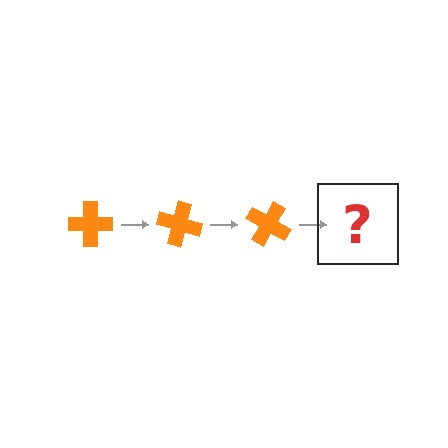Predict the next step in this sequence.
The next step is an orange cross rotated 45 degrees.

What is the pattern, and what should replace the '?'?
The pattern is that the cross rotates 15 degrees each step. The '?' should be an orange cross rotated 45 degrees.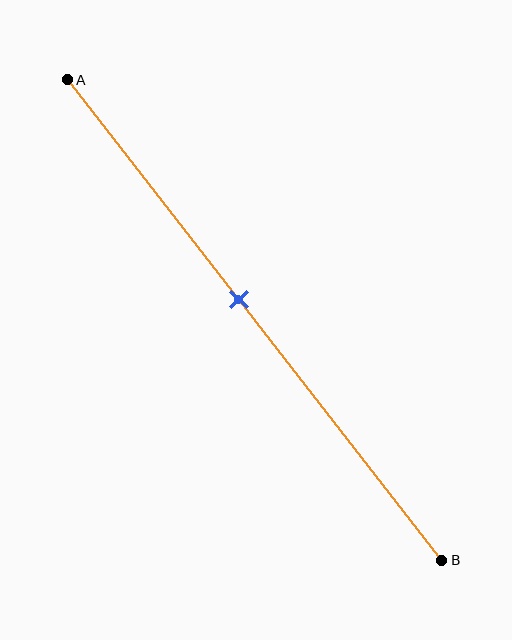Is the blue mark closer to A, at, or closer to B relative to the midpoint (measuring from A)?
The blue mark is closer to point A than the midpoint of segment AB.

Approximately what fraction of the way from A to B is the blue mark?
The blue mark is approximately 45% of the way from A to B.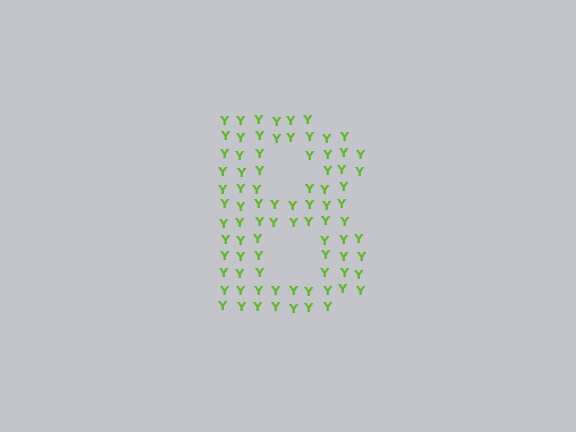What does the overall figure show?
The overall figure shows the letter B.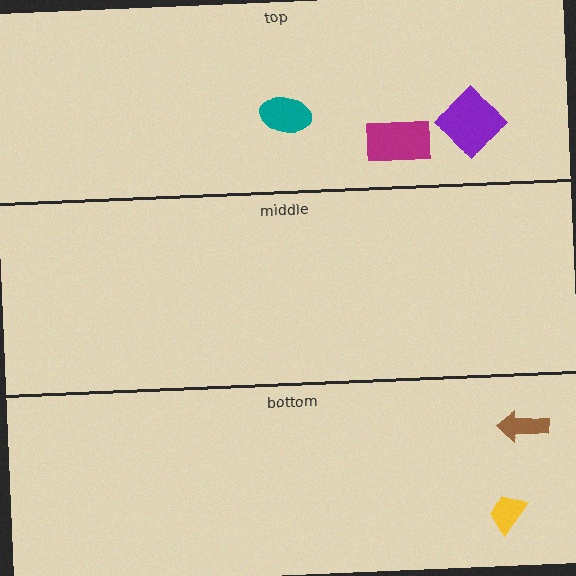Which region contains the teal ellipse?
The top region.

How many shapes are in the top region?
3.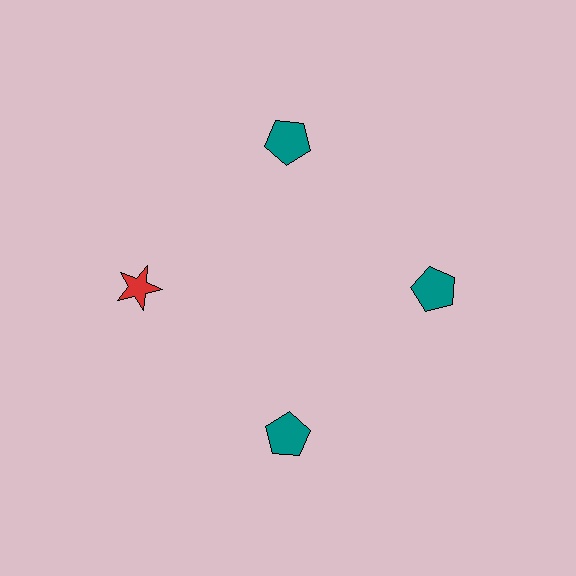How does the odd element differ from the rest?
It differs in both color (red instead of teal) and shape (star instead of pentagon).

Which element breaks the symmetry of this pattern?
The red star at roughly the 9 o'clock position breaks the symmetry. All other shapes are teal pentagons.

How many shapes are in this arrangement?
There are 4 shapes arranged in a ring pattern.